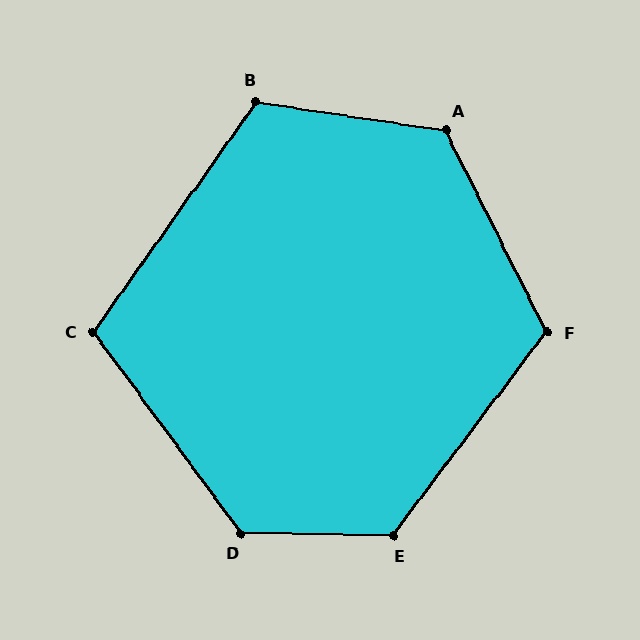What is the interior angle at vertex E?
Approximately 126 degrees (obtuse).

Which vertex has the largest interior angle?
D, at approximately 127 degrees.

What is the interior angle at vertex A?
Approximately 125 degrees (obtuse).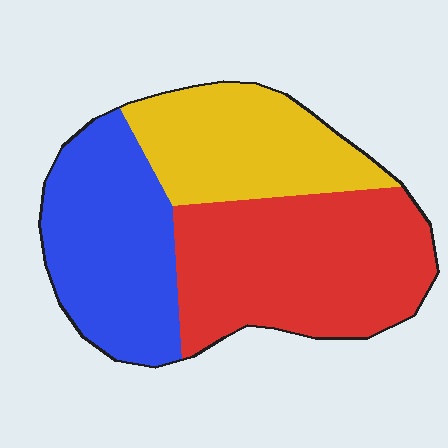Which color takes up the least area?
Yellow, at roughly 25%.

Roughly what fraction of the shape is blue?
Blue covers about 30% of the shape.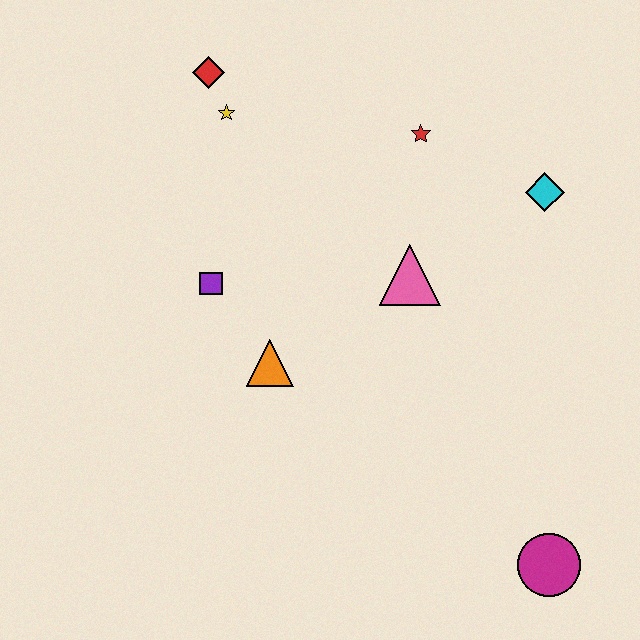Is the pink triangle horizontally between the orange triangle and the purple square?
No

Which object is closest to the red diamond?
The yellow star is closest to the red diamond.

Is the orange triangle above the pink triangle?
No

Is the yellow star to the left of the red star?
Yes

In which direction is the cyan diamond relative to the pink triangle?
The cyan diamond is to the right of the pink triangle.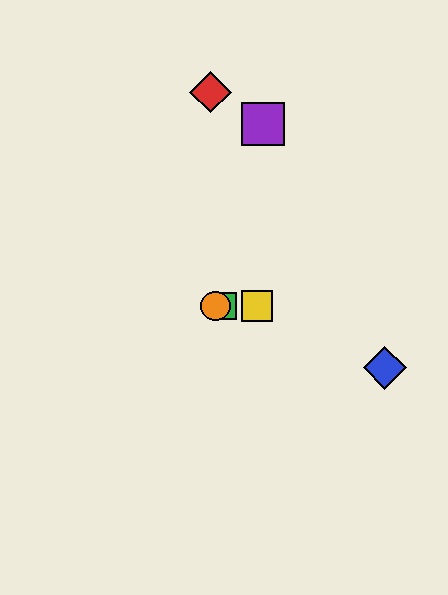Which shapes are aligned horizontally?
The green square, the yellow square, the orange circle are aligned horizontally.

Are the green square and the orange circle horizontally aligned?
Yes, both are at y≈306.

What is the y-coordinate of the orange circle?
The orange circle is at y≈306.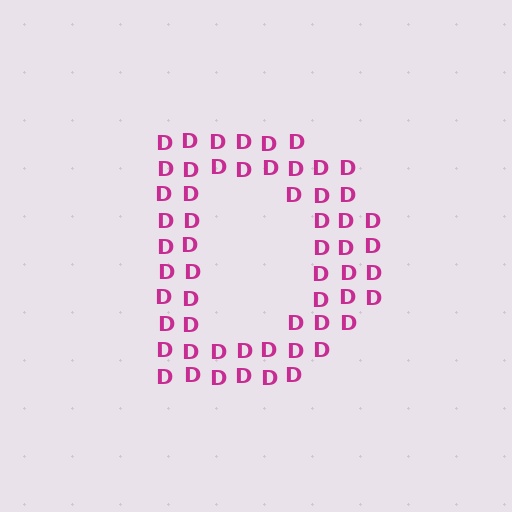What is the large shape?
The large shape is the letter D.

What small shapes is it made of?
It is made of small letter D's.